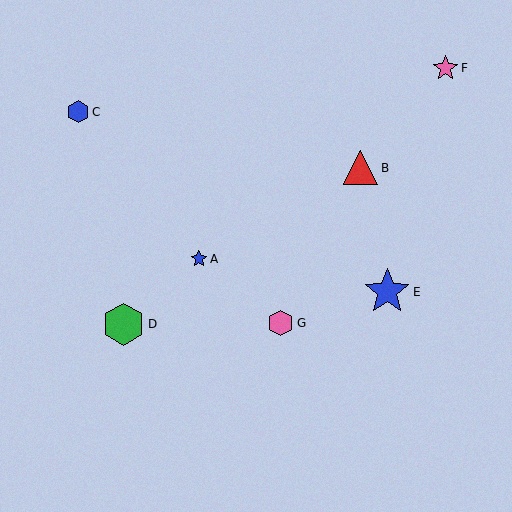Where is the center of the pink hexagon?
The center of the pink hexagon is at (281, 323).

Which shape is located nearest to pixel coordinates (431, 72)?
The pink star (labeled F) at (445, 68) is nearest to that location.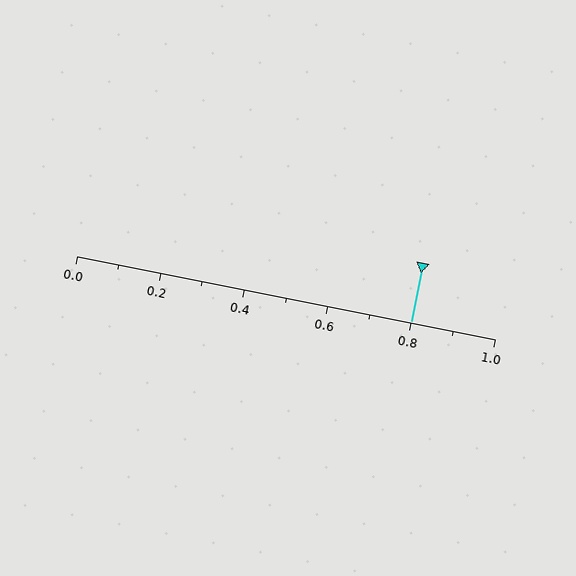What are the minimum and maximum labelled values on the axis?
The axis runs from 0.0 to 1.0.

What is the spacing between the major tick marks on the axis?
The major ticks are spaced 0.2 apart.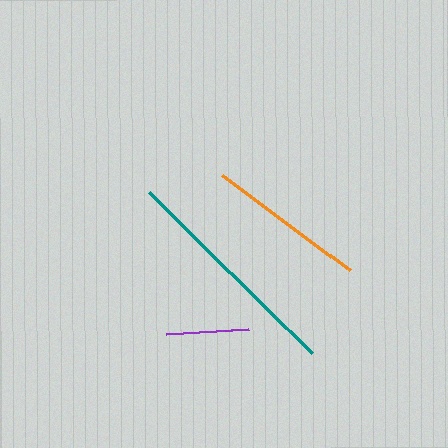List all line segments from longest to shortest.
From longest to shortest: teal, orange, purple.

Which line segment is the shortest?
The purple line is the shortest at approximately 83 pixels.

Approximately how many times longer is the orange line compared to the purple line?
The orange line is approximately 1.9 times the length of the purple line.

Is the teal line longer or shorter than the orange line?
The teal line is longer than the orange line.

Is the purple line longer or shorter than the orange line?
The orange line is longer than the purple line.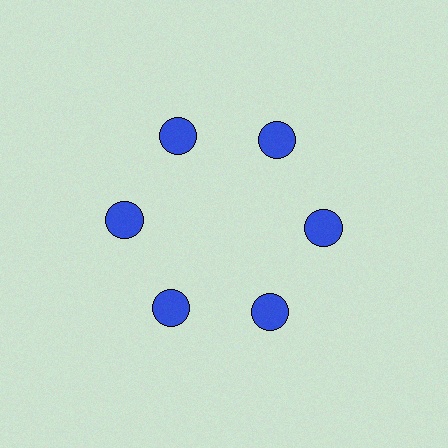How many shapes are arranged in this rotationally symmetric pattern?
There are 12 shapes, arranged in 6 groups of 2.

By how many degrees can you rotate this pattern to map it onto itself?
The pattern maps onto itself every 60 degrees of rotation.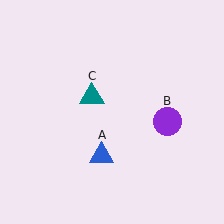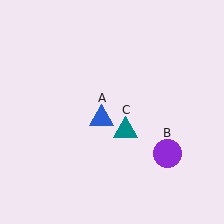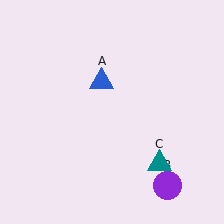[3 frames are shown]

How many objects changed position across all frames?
3 objects changed position: blue triangle (object A), purple circle (object B), teal triangle (object C).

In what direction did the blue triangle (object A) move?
The blue triangle (object A) moved up.